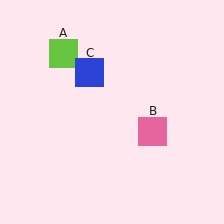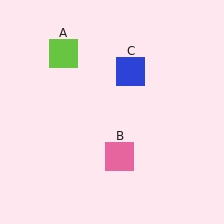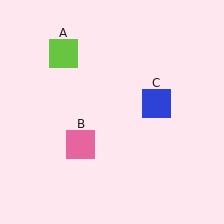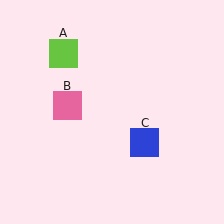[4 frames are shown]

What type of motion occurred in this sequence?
The pink square (object B), blue square (object C) rotated clockwise around the center of the scene.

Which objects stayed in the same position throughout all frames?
Lime square (object A) remained stationary.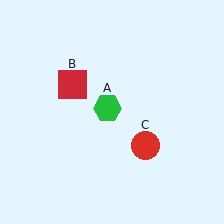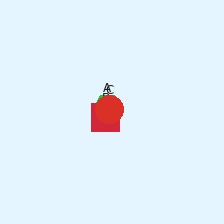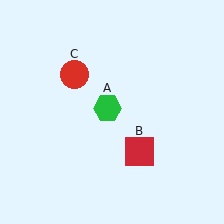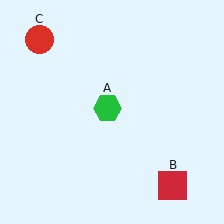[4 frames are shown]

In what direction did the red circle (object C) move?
The red circle (object C) moved up and to the left.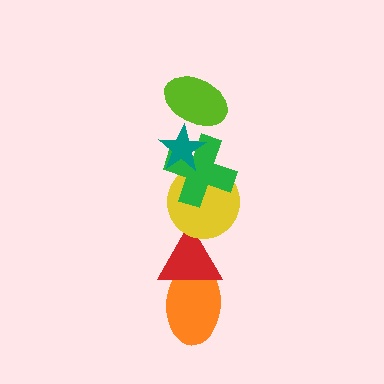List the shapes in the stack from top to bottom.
From top to bottom: the lime ellipse, the teal star, the green cross, the yellow circle, the red triangle, the orange ellipse.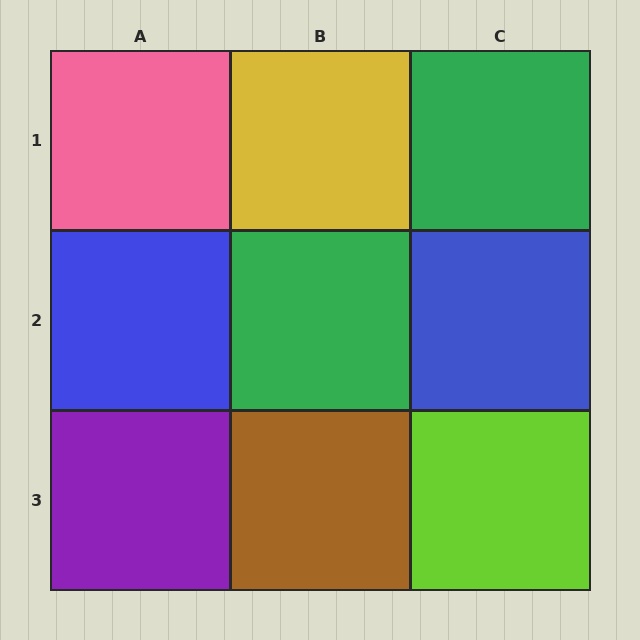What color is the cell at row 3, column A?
Purple.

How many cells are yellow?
1 cell is yellow.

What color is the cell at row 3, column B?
Brown.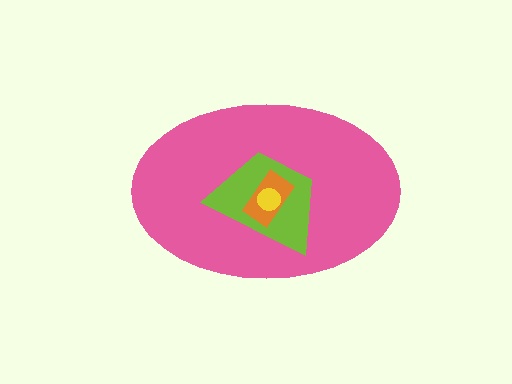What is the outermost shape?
The pink ellipse.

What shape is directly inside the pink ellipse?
The lime trapezoid.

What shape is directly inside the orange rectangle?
The yellow circle.